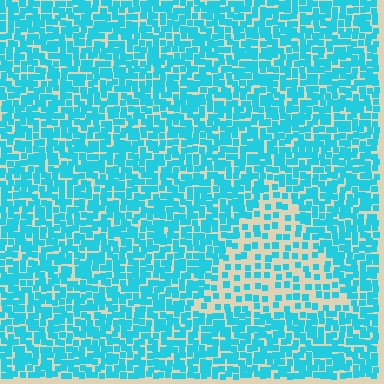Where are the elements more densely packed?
The elements are more densely packed outside the triangle boundary.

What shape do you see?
I see a triangle.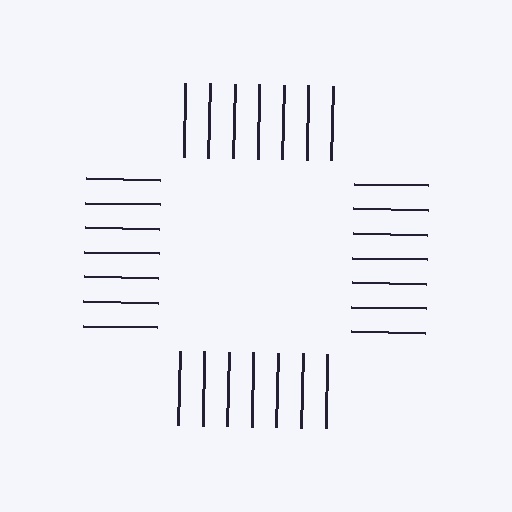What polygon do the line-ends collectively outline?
An illusory square — the line segments terminate on its edges but no continuous stroke is drawn.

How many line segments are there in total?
28 — 7 along each of the 4 edges.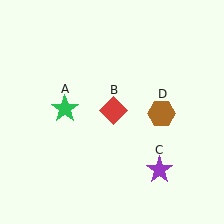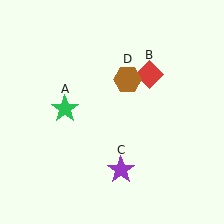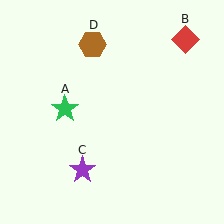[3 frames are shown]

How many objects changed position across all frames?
3 objects changed position: red diamond (object B), purple star (object C), brown hexagon (object D).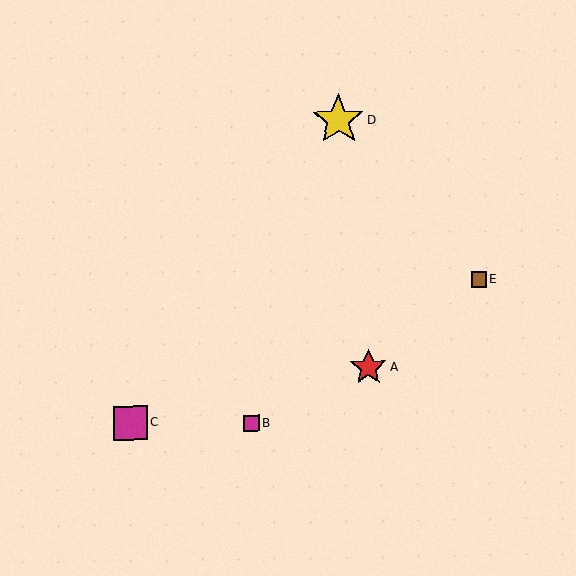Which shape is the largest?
The yellow star (labeled D) is the largest.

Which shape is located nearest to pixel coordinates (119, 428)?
The magenta square (labeled C) at (131, 423) is nearest to that location.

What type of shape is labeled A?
Shape A is a red star.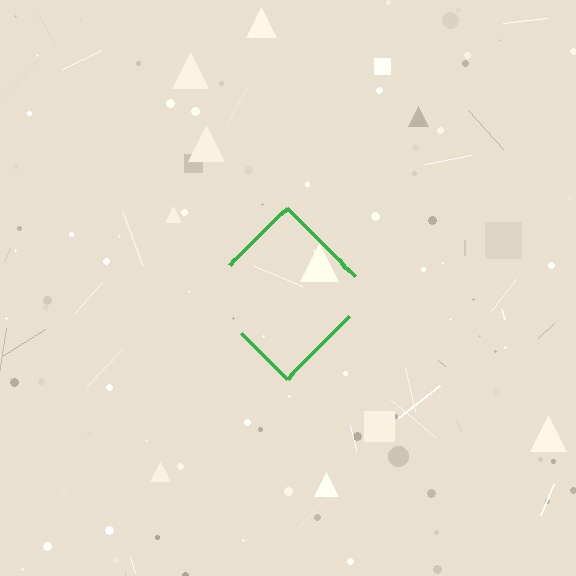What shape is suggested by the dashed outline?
The dashed outline suggests a diamond.